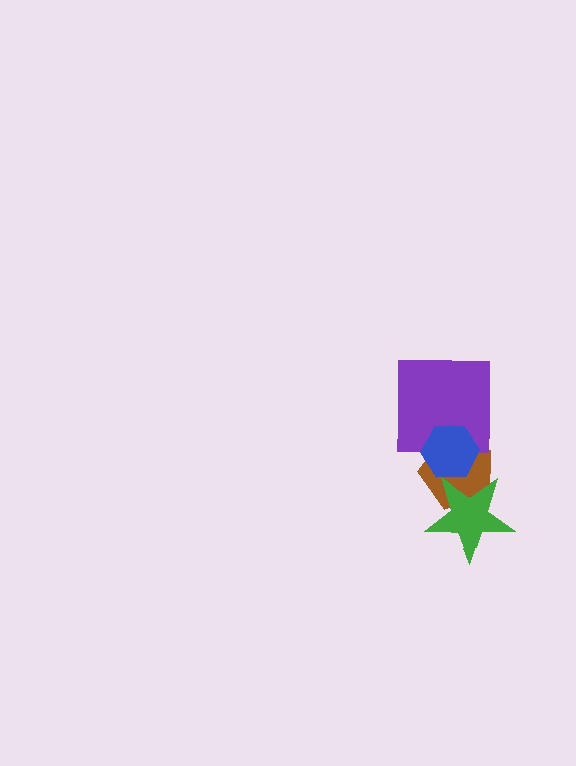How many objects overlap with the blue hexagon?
3 objects overlap with the blue hexagon.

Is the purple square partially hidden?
Yes, it is partially covered by another shape.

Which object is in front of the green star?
The blue hexagon is in front of the green star.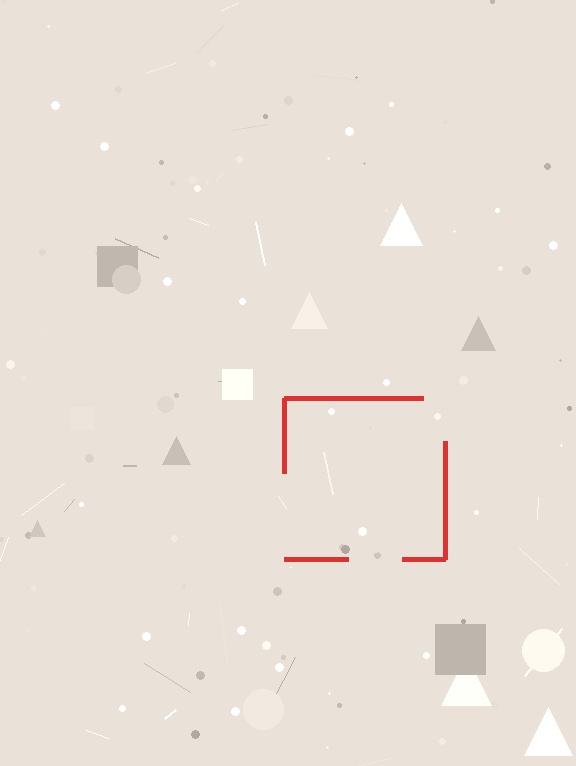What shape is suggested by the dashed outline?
The dashed outline suggests a square.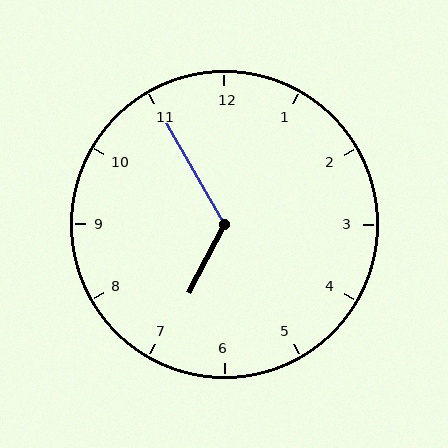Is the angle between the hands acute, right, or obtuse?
It is obtuse.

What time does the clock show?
6:55.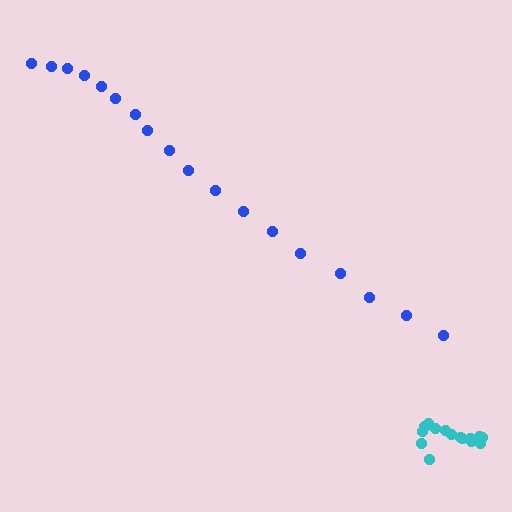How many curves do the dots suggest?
There are 2 distinct paths.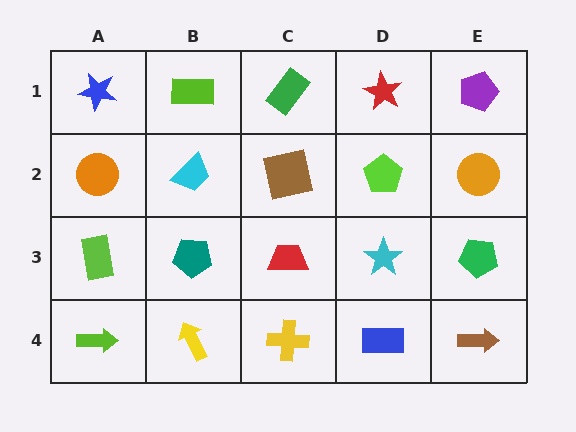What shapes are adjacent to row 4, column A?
A lime rectangle (row 3, column A), a yellow arrow (row 4, column B).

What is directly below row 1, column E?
An orange circle.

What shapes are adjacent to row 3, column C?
A brown square (row 2, column C), a yellow cross (row 4, column C), a teal pentagon (row 3, column B), a cyan star (row 3, column D).